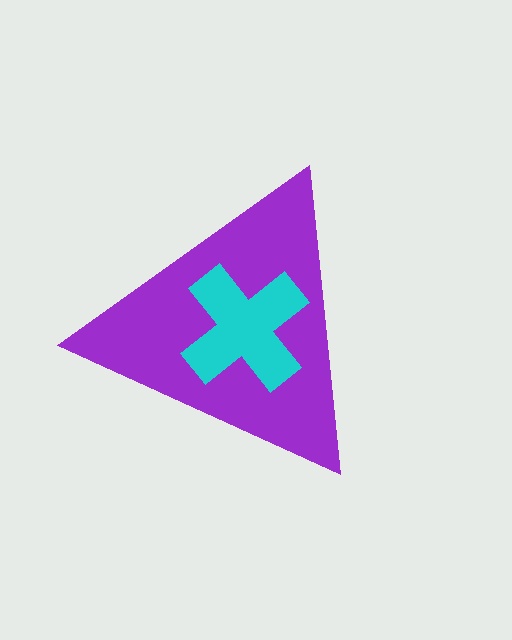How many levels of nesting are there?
2.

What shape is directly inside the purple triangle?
The cyan cross.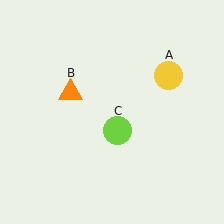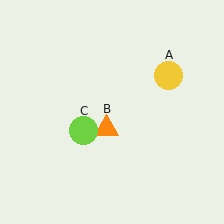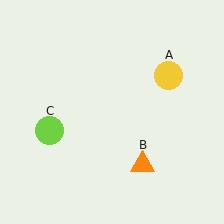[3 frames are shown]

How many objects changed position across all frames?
2 objects changed position: orange triangle (object B), lime circle (object C).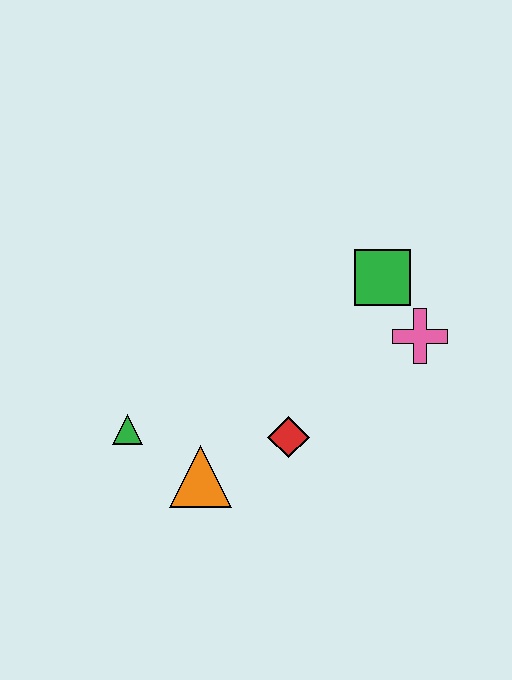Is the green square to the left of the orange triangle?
No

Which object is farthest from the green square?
The green triangle is farthest from the green square.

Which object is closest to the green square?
The pink cross is closest to the green square.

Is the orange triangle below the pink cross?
Yes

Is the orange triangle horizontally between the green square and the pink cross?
No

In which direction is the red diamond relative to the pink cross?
The red diamond is to the left of the pink cross.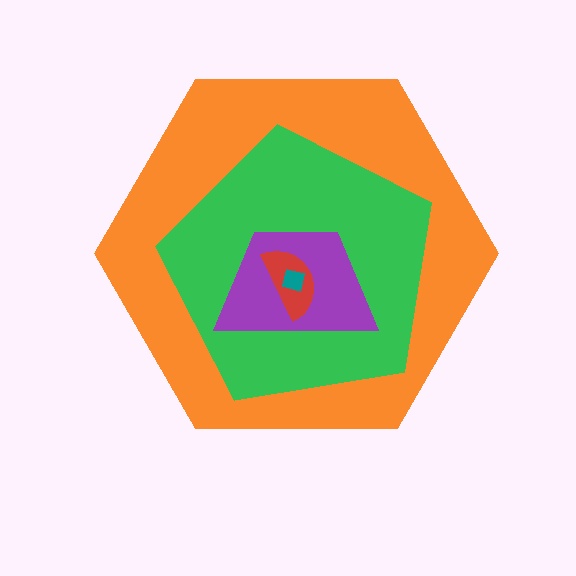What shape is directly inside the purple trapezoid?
The red semicircle.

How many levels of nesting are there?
5.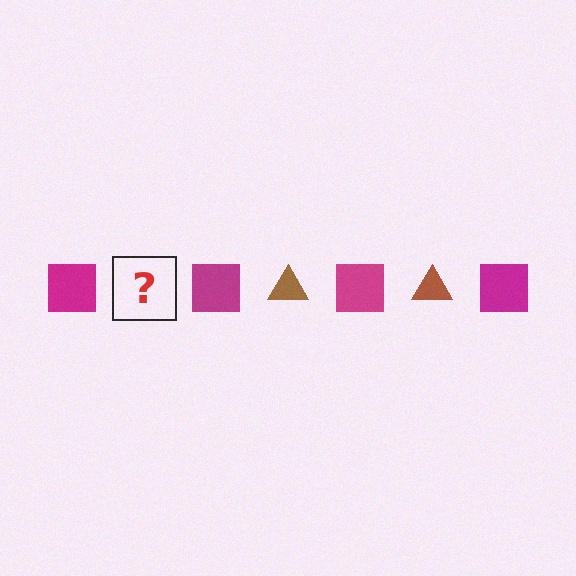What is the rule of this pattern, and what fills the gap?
The rule is that the pattern alternates between magenta square and brown triangle. The gap should be filled with a brown triangle.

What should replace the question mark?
The question mark should be replaced with a brown triangle.